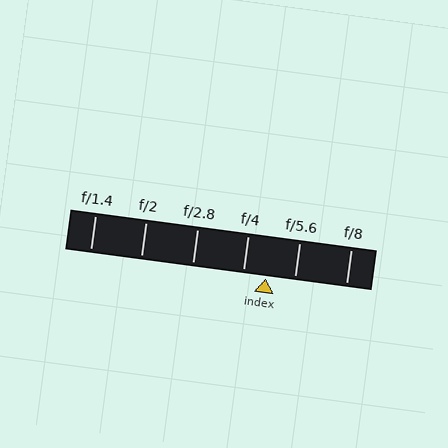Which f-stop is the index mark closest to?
The index mark is closest to f/4.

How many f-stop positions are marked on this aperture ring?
There are 6 f-stop positions marked.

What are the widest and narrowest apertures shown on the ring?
The widest aperture shown is f/1.4 and the narrowest is f/8.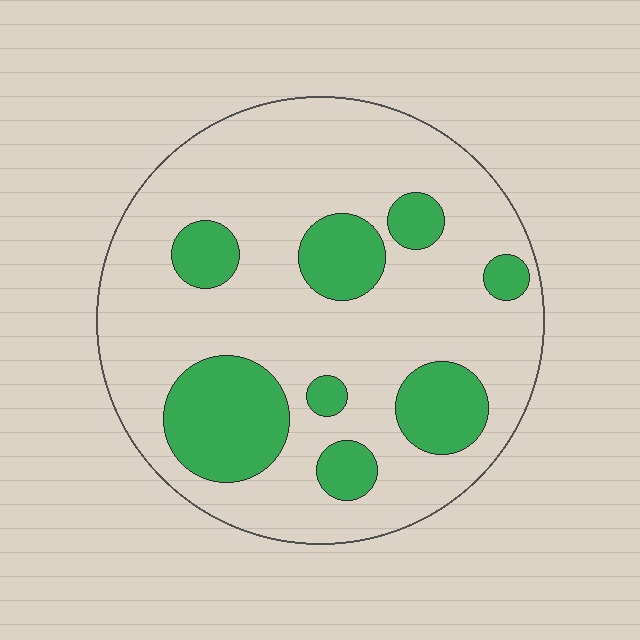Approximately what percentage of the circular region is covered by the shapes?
Approximately 25%.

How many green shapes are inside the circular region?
8.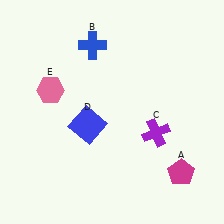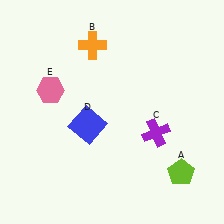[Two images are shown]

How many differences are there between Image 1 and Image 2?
There are 2 differences between the two images.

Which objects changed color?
A changed from magenta to lime. B changed from blue to orange.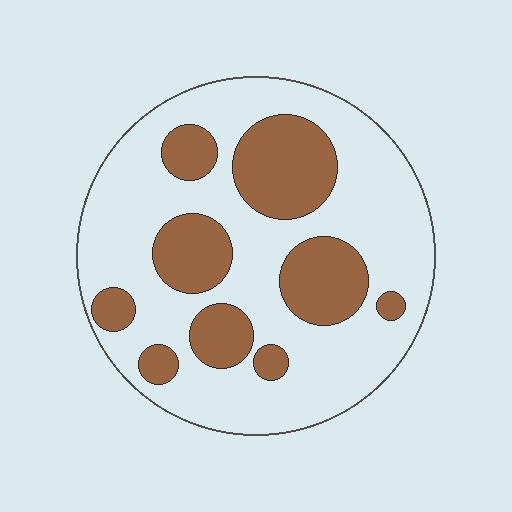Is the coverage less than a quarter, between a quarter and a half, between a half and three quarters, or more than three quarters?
Between a quarter and a half.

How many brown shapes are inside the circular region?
9.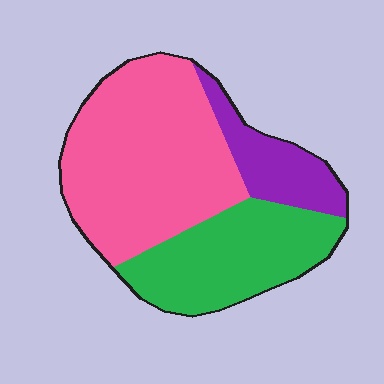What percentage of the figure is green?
Green takes up about one third (1/3) of the figure.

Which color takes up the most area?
Pink, at roughly 55%.